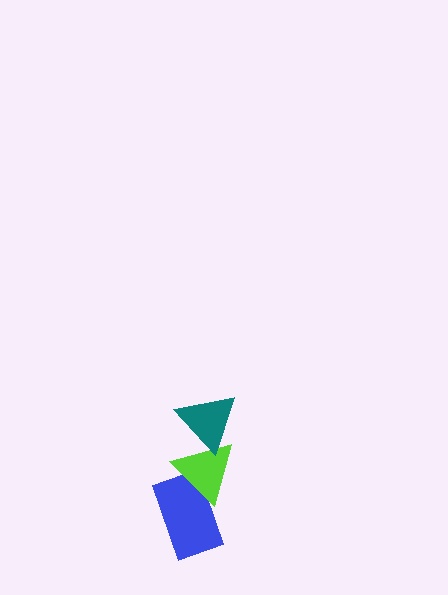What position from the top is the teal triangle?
The teal triangle is 1st from the top.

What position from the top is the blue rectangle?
The blue rectangle is 3rd from the top.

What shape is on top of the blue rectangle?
The lime triangle is on top of the blue rectangle.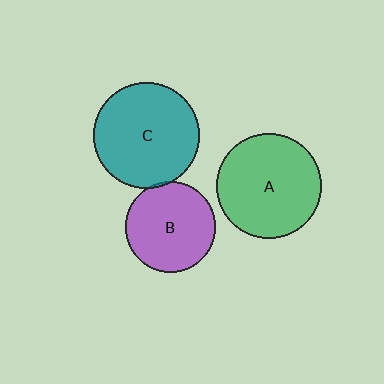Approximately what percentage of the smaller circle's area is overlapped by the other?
Approximately 5%.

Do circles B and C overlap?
Yes.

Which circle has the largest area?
Circle C (teal).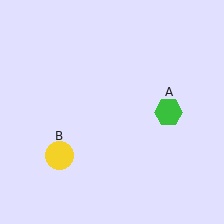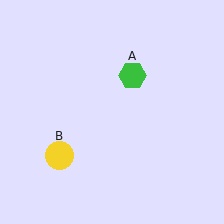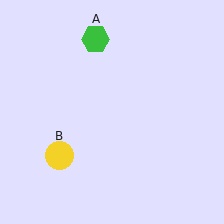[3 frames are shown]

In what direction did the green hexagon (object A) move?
The green hexagon (object A) moved up and to the left.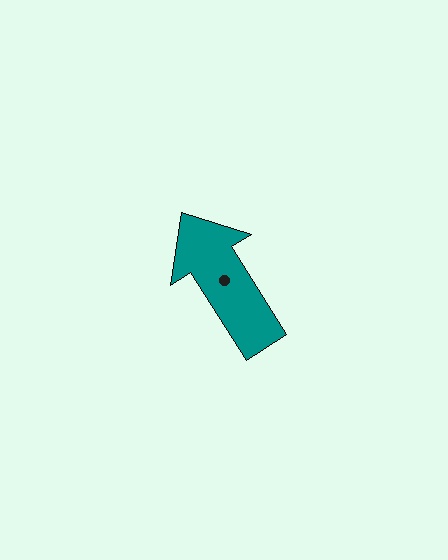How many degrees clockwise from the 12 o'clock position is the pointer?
Approximately 328 degrees.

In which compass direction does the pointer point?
Northwest.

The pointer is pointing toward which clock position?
Roughly 11 o'clock.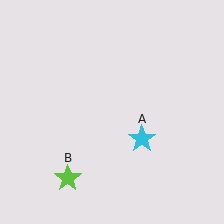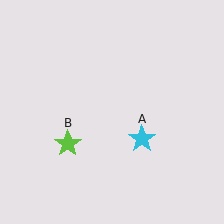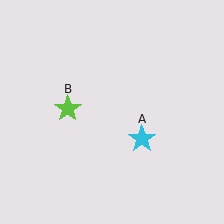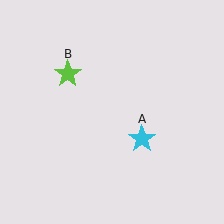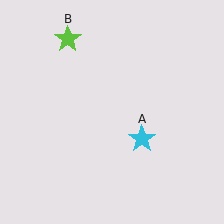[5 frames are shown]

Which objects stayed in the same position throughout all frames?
Cyan star (object A) remained stationary.